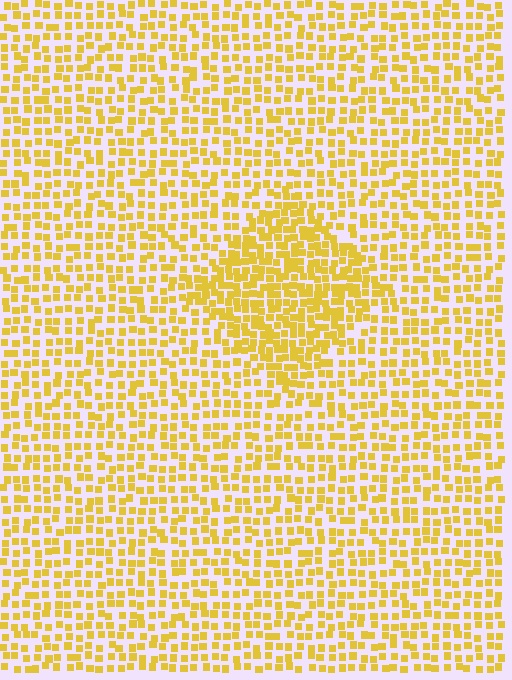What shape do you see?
I see a diamond.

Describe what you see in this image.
The image contains small yellow elements arranged at two different densities. A diamond-shaped region is visible where the elements are more densely packed than the surrounding area.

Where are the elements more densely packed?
The elements are more densely packed inside the diamond boundary.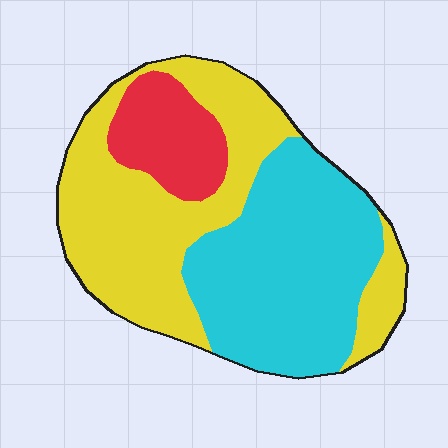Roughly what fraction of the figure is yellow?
Yellow covers roughly 45% of the figure.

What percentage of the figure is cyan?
Cyan covers around 40% of the figure.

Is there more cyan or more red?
Cyan.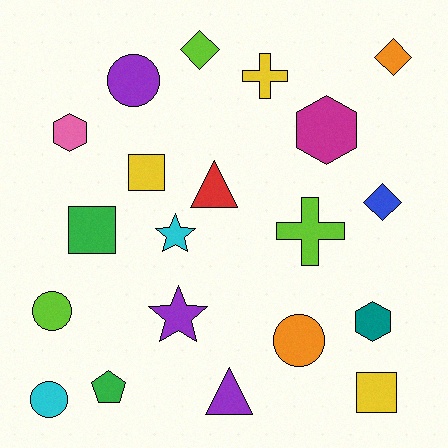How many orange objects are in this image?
There are 2 orange objects.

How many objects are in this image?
There are 20 objects.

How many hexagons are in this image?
There are 3 hexagons.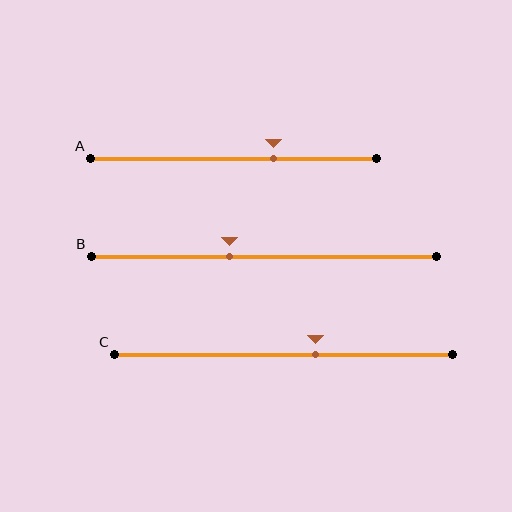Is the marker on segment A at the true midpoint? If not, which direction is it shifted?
No, the marker on segment A is shifted to the right by about 14% of the segment length.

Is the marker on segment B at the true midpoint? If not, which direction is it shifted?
No, the marker on segment B is shifted to the left by about 10% of the segment length.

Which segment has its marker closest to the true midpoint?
Segment C has its marker closest to the true midpoint.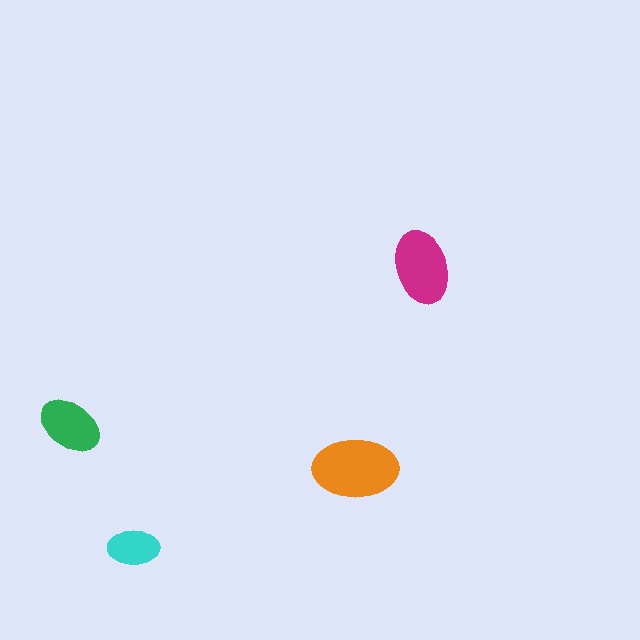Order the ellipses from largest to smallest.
the orange one, the magenta one, the green one, the cyan one.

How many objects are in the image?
There are 4 objects in the image.